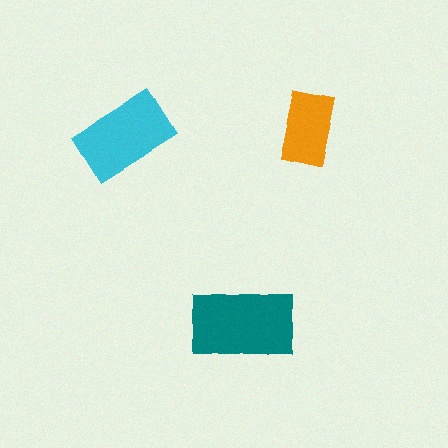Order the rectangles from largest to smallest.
the teal one, the cyan one, the orange one.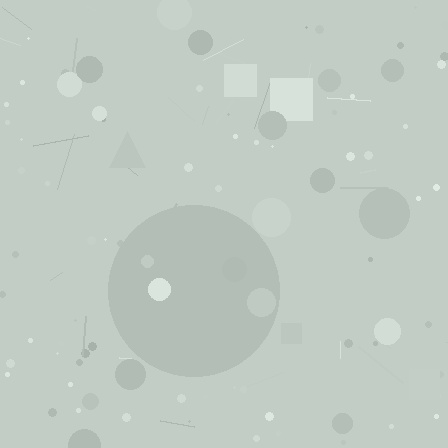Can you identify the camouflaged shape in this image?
The camouflaged shape is a circle.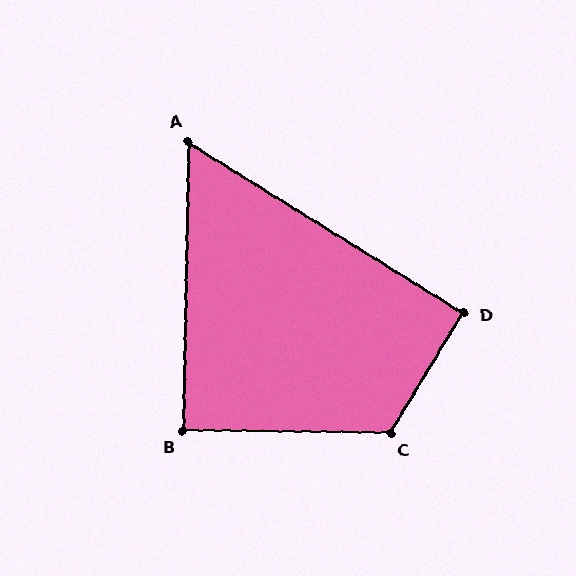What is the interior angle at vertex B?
Approximately 90 degrees (approximately right).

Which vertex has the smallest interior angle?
A, at approximately 59 degrees.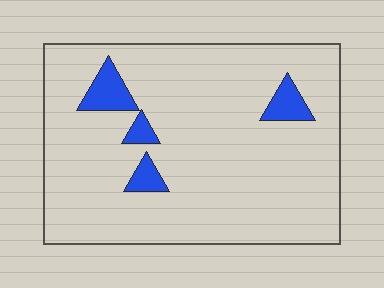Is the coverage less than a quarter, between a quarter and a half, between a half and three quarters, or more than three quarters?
Less than a quarter.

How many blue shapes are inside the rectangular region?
4.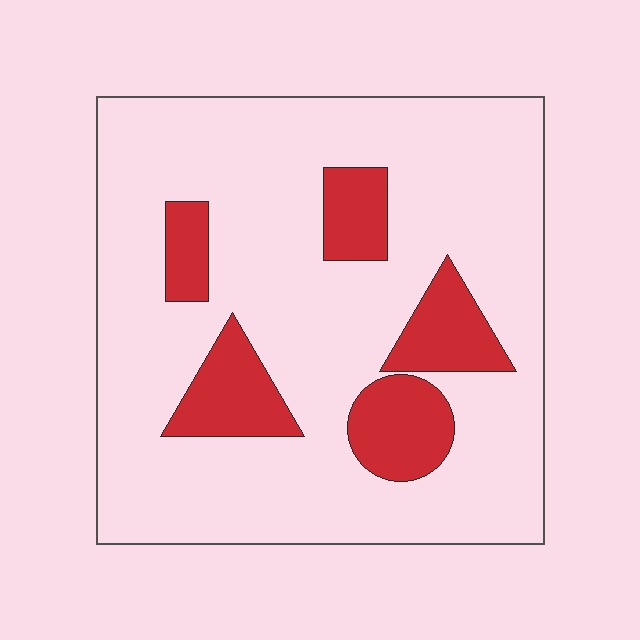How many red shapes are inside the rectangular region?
5.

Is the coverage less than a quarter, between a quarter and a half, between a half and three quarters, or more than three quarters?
Less than a quarter.